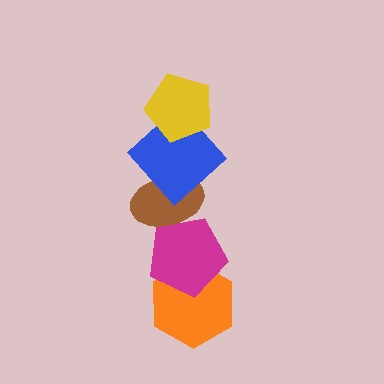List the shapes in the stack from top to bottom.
From top to bottom: the yellow pentagon, the blue diamond, the brown ellipse, the magenta pentagon, the orange hexagon.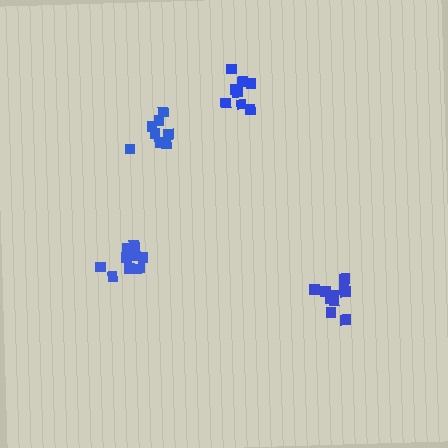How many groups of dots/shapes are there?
There are 4 groups.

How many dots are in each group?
Group 1: 9 dots, Group 2: 10 dots, Group 3: 10 dots, Group 4: 8 dots (37 total).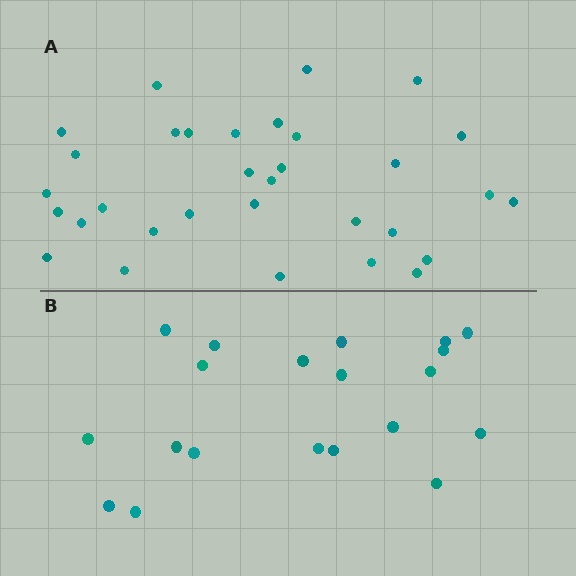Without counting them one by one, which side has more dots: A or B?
Region A (the top region) has more dots.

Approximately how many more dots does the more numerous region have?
Region A has roughly 12 or so more dots than region B.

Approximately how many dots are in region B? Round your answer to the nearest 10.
About 20 dots.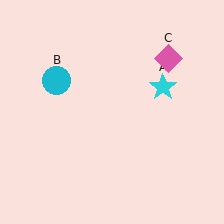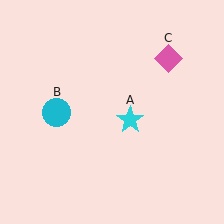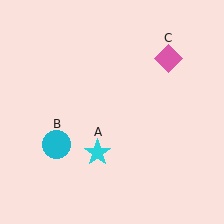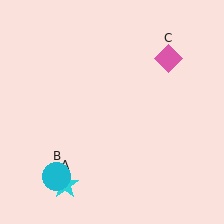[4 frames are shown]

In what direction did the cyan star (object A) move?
The cyan star (object A) moved down and to the left.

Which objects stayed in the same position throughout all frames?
Pink diamond (object C) remained stationary.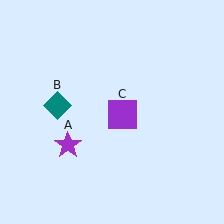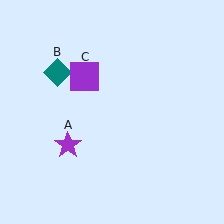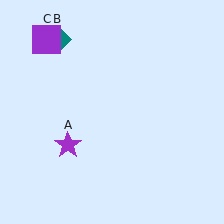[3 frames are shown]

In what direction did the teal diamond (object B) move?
The teal diamond (object B) moved up.